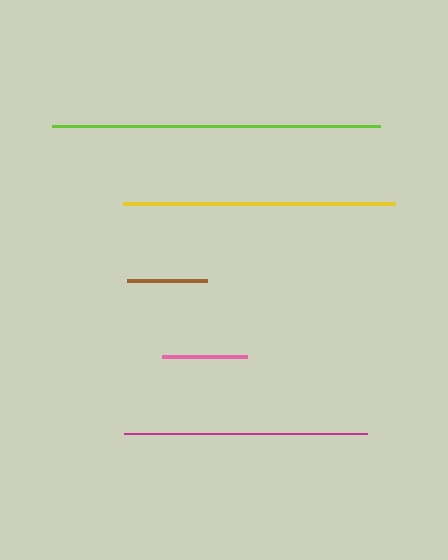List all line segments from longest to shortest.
From longest to shortest: lime, yellow, magenta, pink, brown.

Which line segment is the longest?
The lime line is the longest at approximately 327 pixels.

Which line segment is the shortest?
The brown line is the shortest at approximately 80 pixels.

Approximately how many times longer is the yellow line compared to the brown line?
The yellow line is approximately 3.4 times the length of the brown line.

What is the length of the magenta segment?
The magenta segment is approximately 243 pixels long.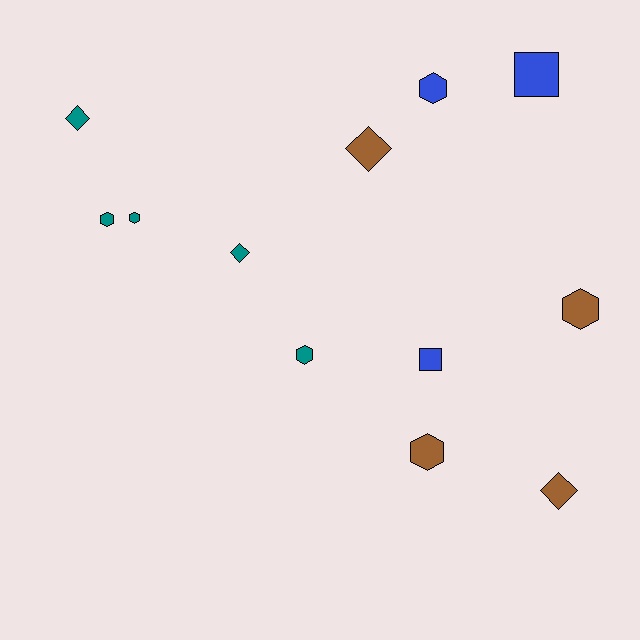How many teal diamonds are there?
There are 2 teal diamonds.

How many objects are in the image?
There are 12 objects.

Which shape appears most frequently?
Hexagon, with 6 objects.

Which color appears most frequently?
Teal, with 5 objects.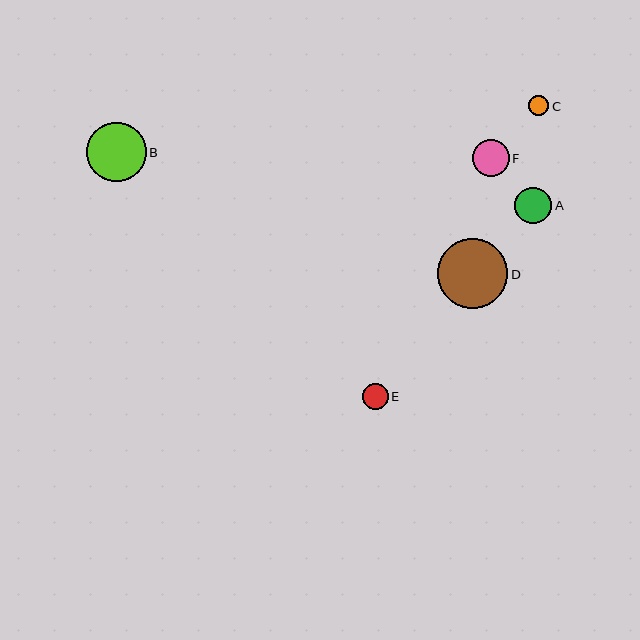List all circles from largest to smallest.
From largest to smallest: D, B, F, A, E, C.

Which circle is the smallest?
Circle C is the smallest with a size of approximately 20 pixels.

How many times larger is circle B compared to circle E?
Circle B is approximately 2.3 times the size of circle E.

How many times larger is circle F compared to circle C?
Circle F is approximately 1.8 times the size of circle C.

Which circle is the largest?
Circle D is the largest with a size of approximately 70 pixels.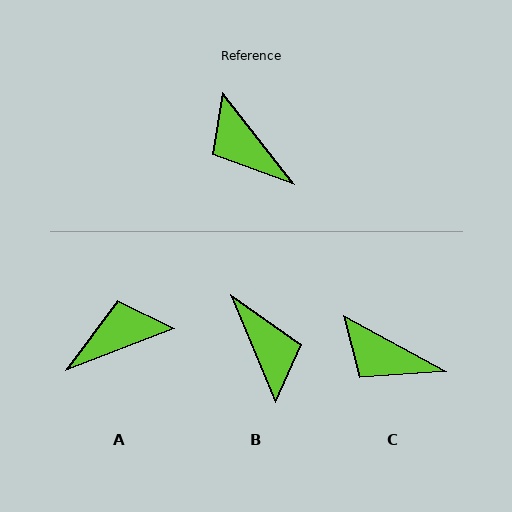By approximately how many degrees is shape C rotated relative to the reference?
Approximately 24 degrees counter-clockwise.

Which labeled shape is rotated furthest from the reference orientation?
B, about 165 degrees away.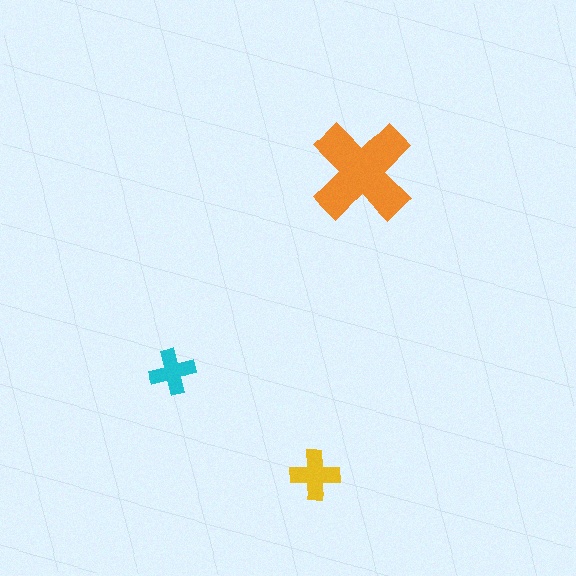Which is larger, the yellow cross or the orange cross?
The orange one.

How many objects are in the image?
There are 3 objects in the image.